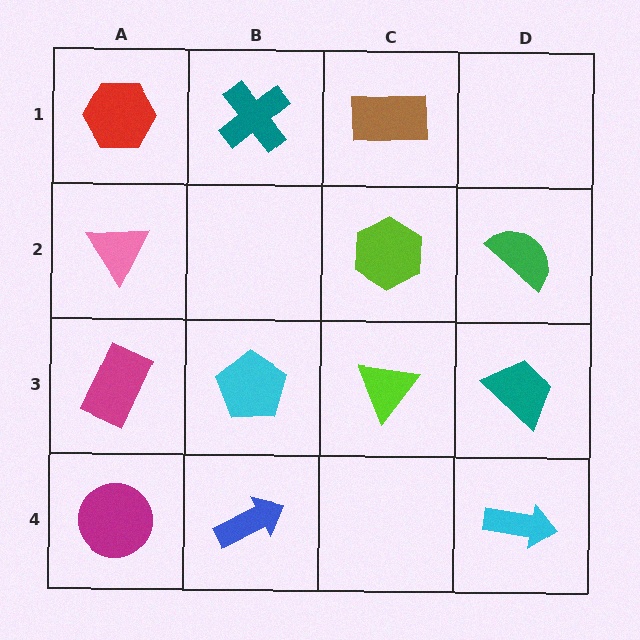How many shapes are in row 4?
3 shapes.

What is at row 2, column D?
A green semicircle.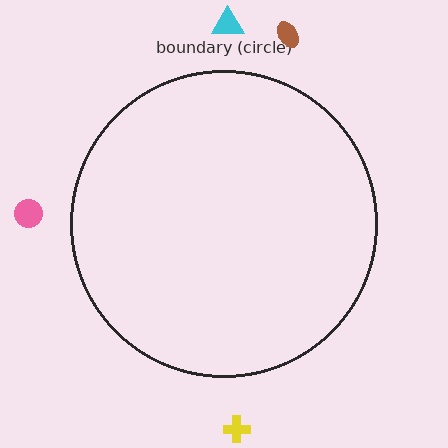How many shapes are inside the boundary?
0 inside, 4 outside.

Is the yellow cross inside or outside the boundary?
Outside.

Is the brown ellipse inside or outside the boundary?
Outside.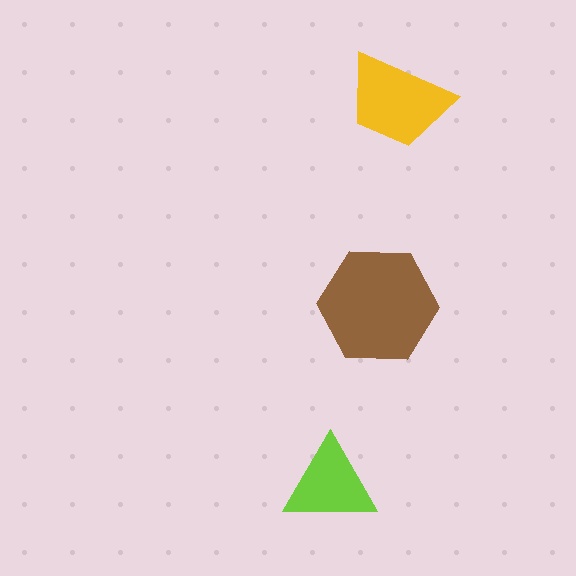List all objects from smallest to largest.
The lime triangle, the yellow trapezoid, the brown hexagon.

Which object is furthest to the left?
The lime triangle is leftmost.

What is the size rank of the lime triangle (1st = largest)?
3rd.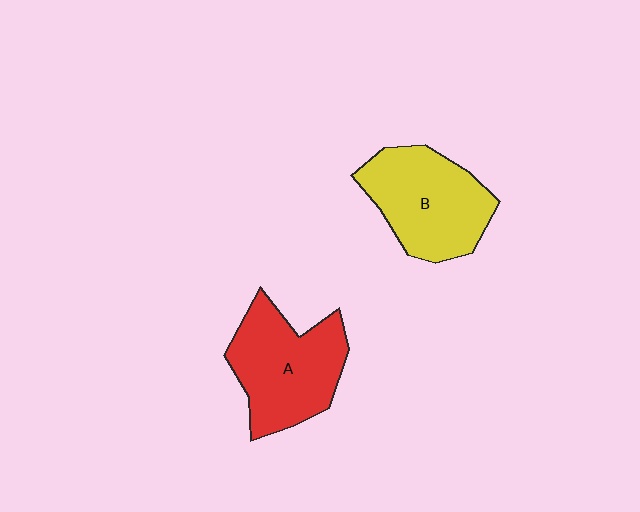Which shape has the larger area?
Shape A (red).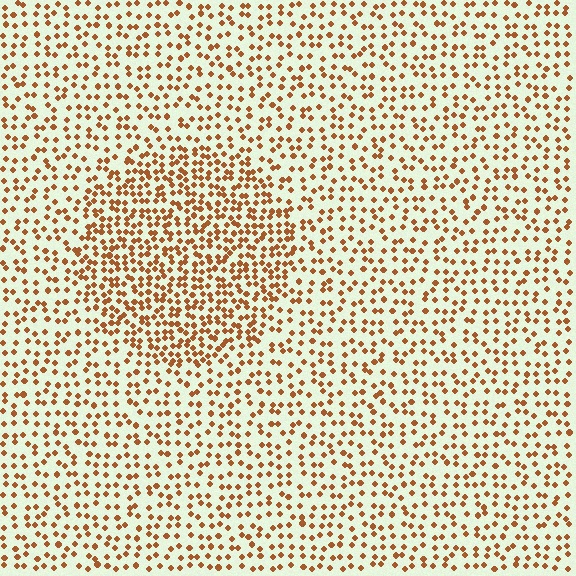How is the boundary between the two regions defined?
The boundary is defined by a change in element density (approximately 1.8x ratio). All elements are the same color, size, and shape.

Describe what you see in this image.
The image contains small brown elements arranged at two different densities. A circle-shaped region is visible where the elements are more densely packed than the surrounding area.